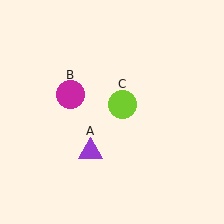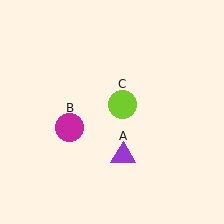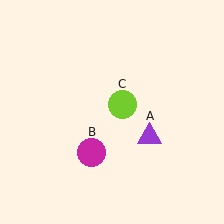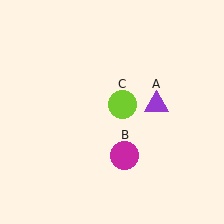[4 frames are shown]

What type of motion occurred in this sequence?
The purple triangle (object A), magenta circle (object B) rotated counterclockwise around the center of the scene.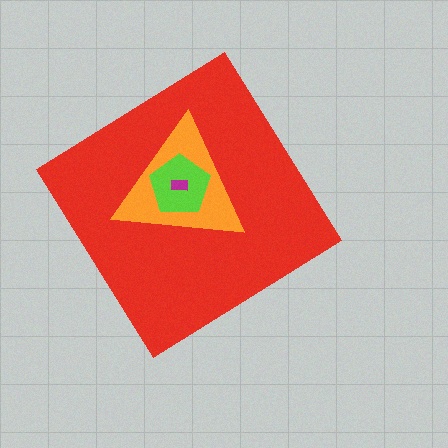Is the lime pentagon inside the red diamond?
Yes.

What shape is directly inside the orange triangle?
The lime pentagon.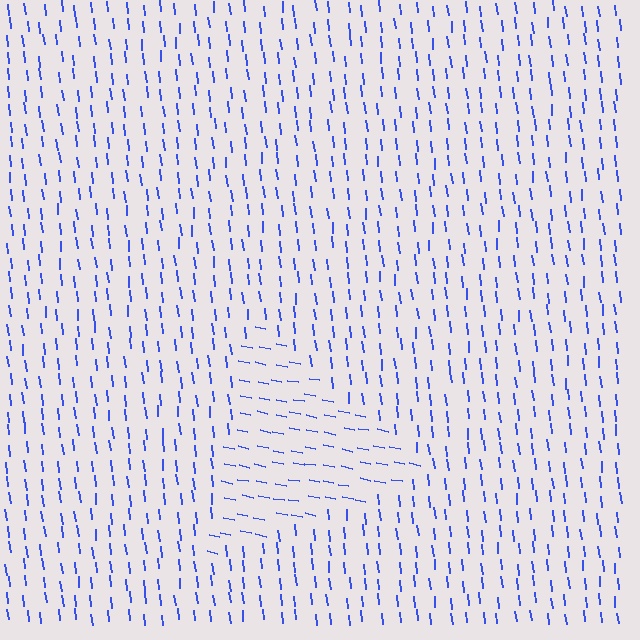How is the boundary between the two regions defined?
The boundary is defined purely by a change in line orientation (approximately 72 degrees difference). All lines are the same color and thickness.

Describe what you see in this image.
The image is filled with small blue line segments. A triangle region in the image has lines oriented differently from the surrounding lines, creating a visible texture boundary.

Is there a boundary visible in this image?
Yes, there is a texture boundary formed by a change in line orientation.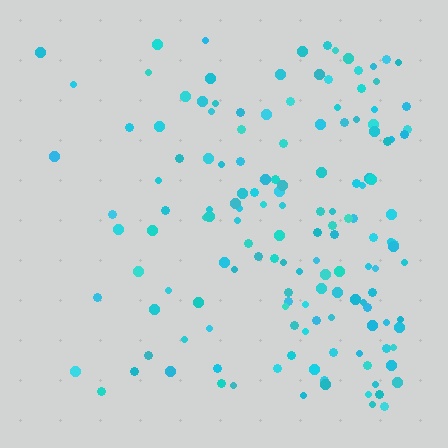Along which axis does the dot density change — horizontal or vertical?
Horizontal.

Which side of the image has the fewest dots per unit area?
The left.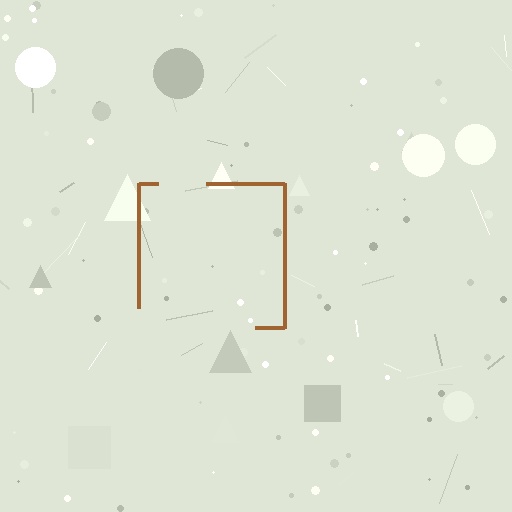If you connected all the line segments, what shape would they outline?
They would outline a square.